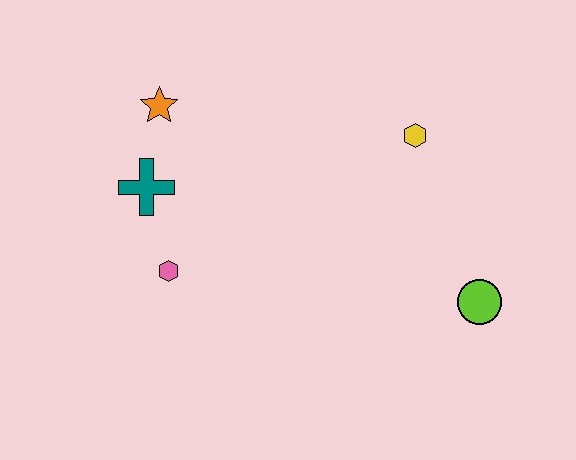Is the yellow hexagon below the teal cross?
No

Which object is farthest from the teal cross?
The lime circle is farthest from the teal cross.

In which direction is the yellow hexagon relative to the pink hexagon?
The yellow hexagon is to the right of the pink hexagon.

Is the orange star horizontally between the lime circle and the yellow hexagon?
No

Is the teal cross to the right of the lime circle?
No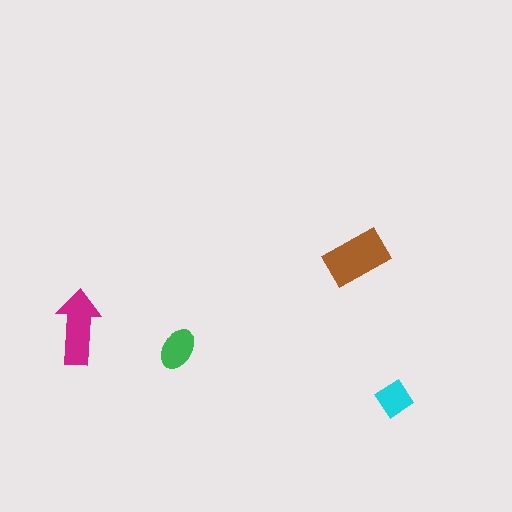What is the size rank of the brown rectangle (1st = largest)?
1st.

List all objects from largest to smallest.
The brown rectangle, the magenta arrow, the green ellipse, the cyan diamond.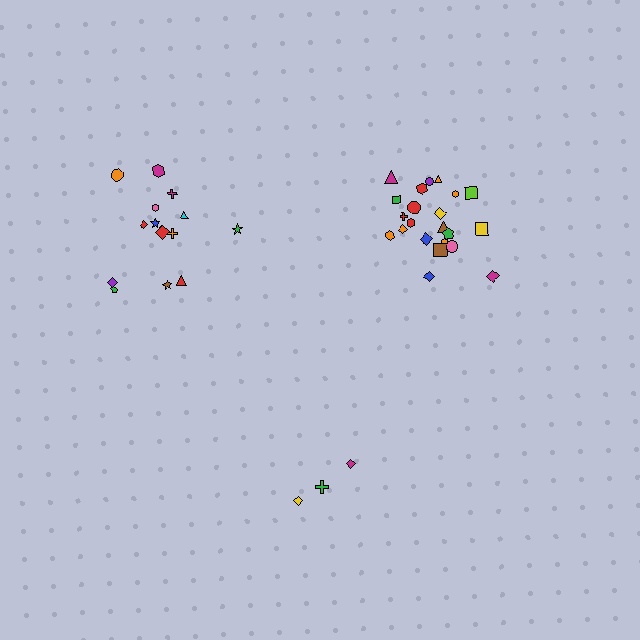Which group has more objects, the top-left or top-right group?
The top-right group.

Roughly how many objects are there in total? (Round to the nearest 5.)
Roughly 40 objects in total.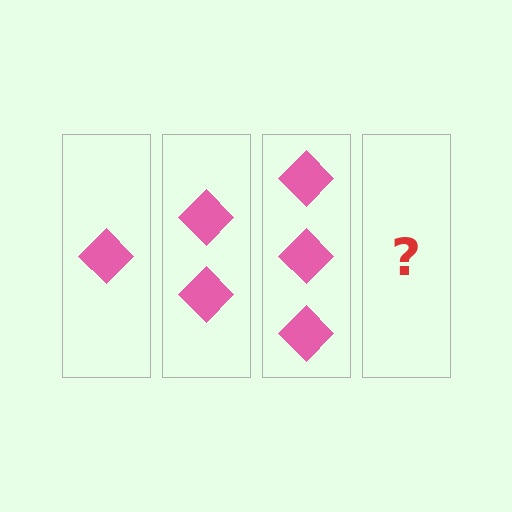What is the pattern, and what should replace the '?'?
The pattern is that each step adds one more diamond. The '?' should be 4 diamonds.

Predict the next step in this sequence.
The next step is 4 diamonds.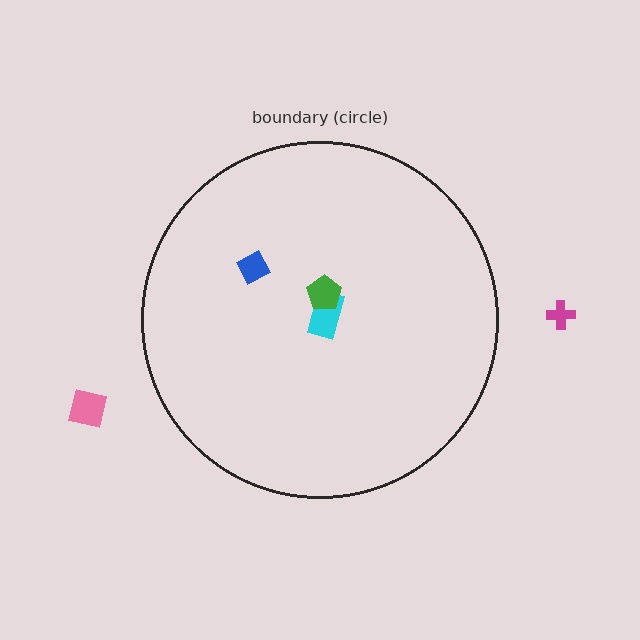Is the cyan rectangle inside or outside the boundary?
Inside.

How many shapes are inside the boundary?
3 inside, 2 outside.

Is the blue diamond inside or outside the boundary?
Inside.